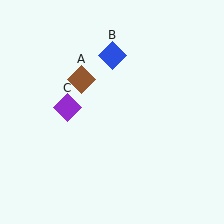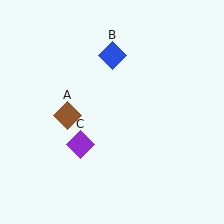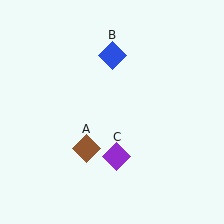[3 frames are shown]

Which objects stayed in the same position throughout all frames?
Blue diamond (object B) remained stationary.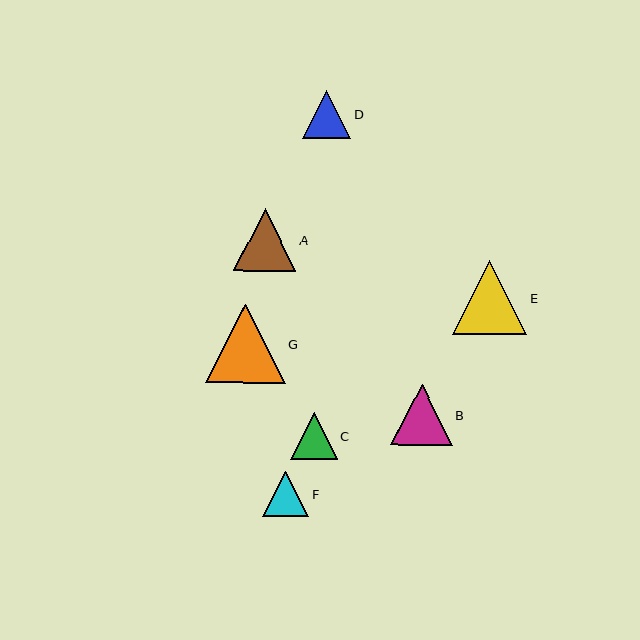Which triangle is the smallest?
Triangle F is the smallest with a size of approximately 46 pixels.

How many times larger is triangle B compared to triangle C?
Triangle B is approximately 1.3 times the size of triangle C.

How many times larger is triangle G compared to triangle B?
Triangle G is approximately 1.3 times the size of triangle B.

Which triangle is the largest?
Triangle G is the largest with a size of approximately 79 pixels.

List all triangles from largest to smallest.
From largest to smallest: G, E, A, B, D, C, F.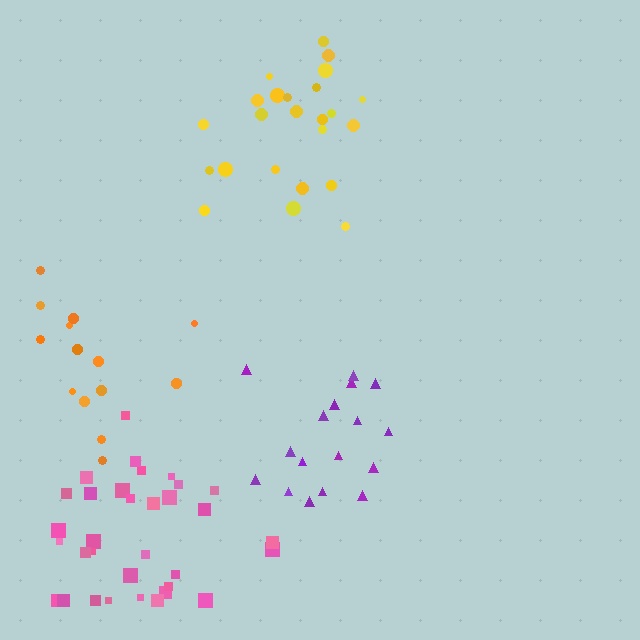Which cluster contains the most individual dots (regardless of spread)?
Pink (33).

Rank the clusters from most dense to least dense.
purple, yellow, pink, orange.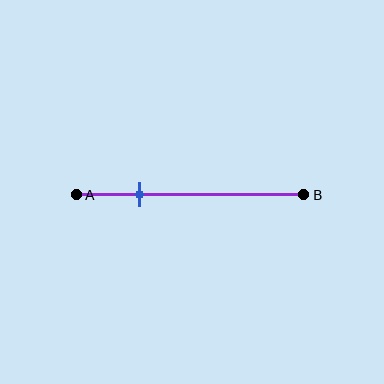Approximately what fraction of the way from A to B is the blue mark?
The blue mark is approximately 30% of the way from A to B.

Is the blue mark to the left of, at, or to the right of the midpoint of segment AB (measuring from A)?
The blue mark is to the left of the midpoint of segment AB.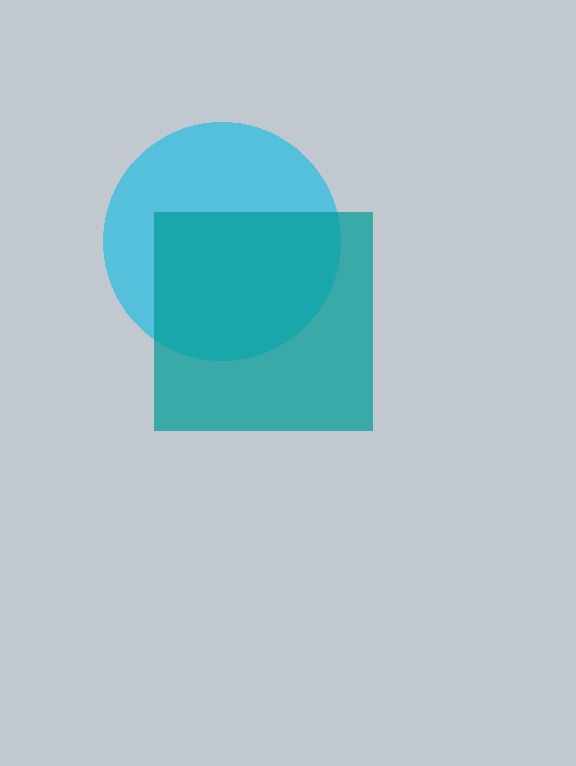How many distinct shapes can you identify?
There are 2 distinct shapes: a cyan circle, a teal square.